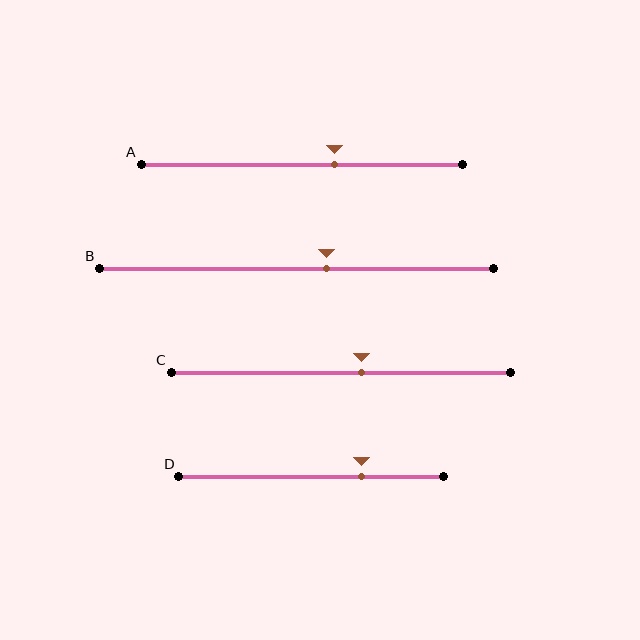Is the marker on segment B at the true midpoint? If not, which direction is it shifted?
No, the marker on segment B is shifted to the right by about 8% of the segment length.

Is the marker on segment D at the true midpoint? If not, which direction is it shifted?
No, the marker on segment D is shifted to the right by about 19% of the segment length.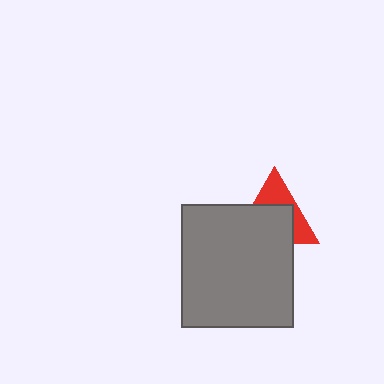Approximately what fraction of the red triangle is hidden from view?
Roughly 59% of the red triangle is hidden behind the gray rectangle.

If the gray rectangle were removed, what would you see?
You would see the complete red triangle.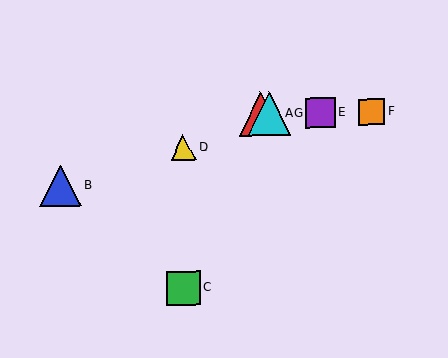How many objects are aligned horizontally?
4 objects (A, E, F, G) are aligned horizontally.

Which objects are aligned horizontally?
Objects A, E, F, G are aligned horizontally.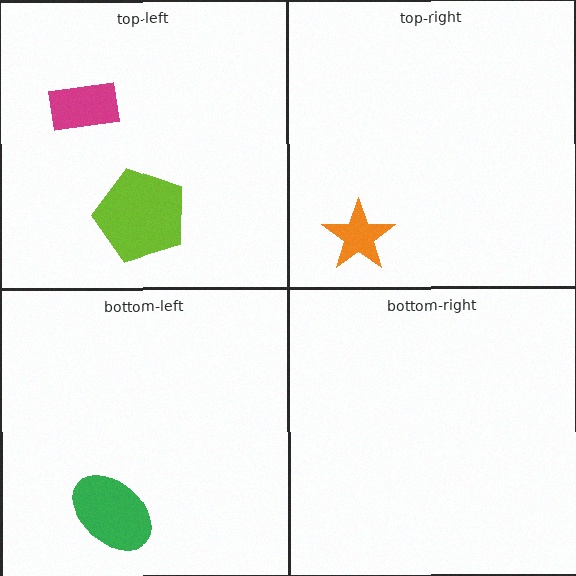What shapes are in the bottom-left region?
The green ellipse.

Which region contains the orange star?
The top-right region.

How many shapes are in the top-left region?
2.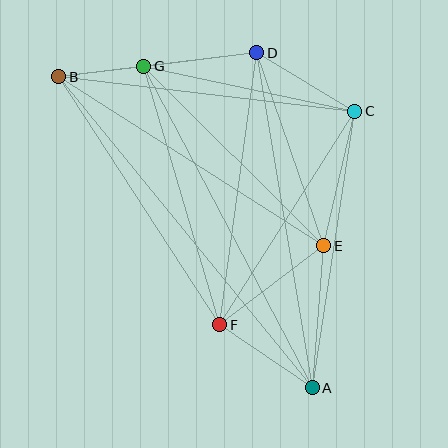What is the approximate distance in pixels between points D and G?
The distance between D and G is approximately 114 pixels.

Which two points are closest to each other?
Points B and G are closest to each other.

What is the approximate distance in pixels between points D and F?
The distance between D and F is approximately 275 pixels.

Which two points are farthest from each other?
Points A and B are farthest from each other.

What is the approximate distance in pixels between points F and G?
The distance between F and G is approximately 270 pixels.